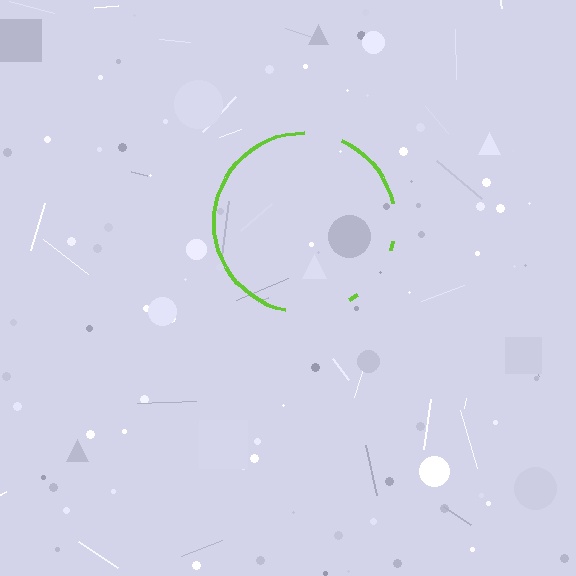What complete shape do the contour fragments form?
The contour fragments form a circle.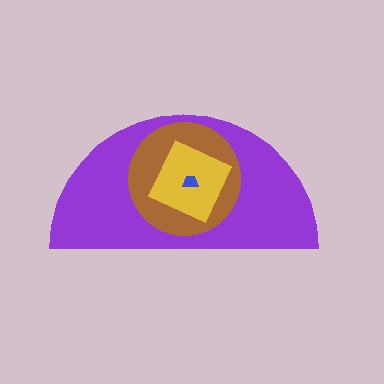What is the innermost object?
The blue trapezoid.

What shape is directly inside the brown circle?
The yellow square.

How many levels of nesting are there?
4.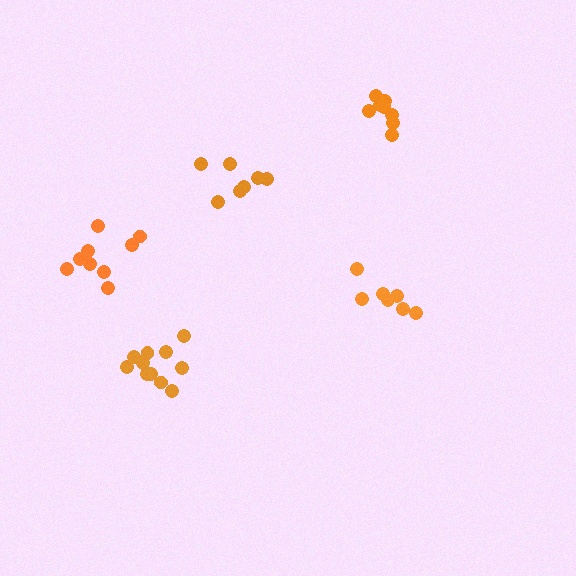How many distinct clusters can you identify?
There are 5 distinct clusters.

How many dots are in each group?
Group 1: 7 dots, Group 2: 8 dots, Group 3: 7 dots, Group 4: 11 dots, Group 5: 9 dots (42 total).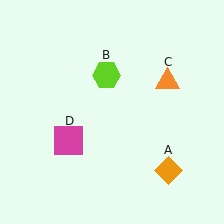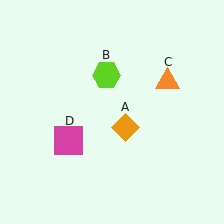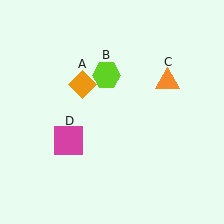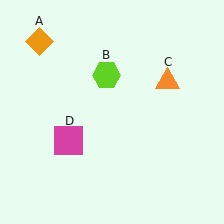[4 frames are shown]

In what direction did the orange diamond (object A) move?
The orange diamond (object A) moved up and to the left.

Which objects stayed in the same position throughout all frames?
Lime hexagon (object B) and orange triangle (object C) and magenta square (object D) remained stationary.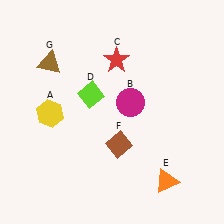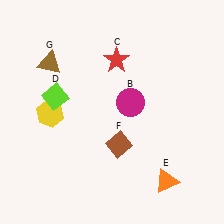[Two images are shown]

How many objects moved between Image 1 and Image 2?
1 object moved between the two images.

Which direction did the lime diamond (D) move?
The lime diamond (D) moved left.